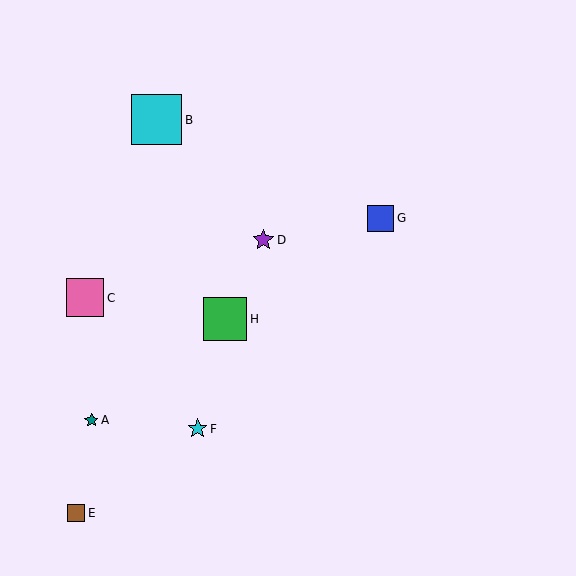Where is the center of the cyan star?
The center of the cyan star is at (198, 429).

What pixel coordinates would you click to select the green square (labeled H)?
Click at (225, 319) to select the green square H.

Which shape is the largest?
The cyan square (labeled B) is the largest.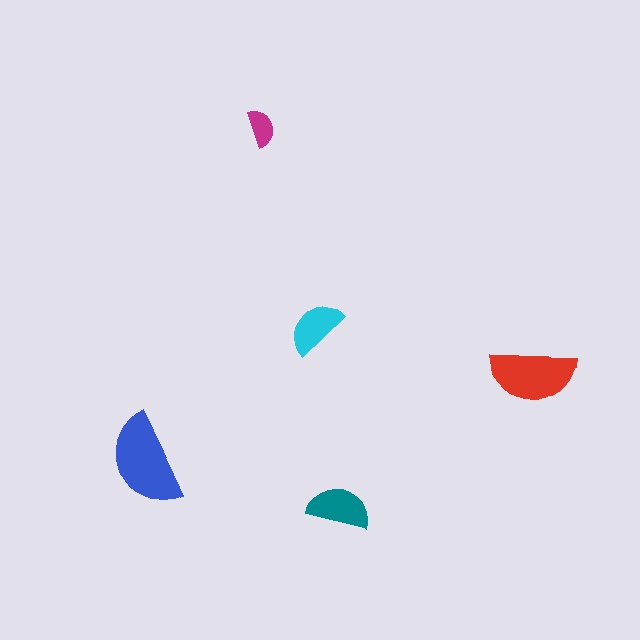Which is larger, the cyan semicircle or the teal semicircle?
The teal one.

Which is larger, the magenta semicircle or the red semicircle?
The red one.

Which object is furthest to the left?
The blue semicircle is leftmost.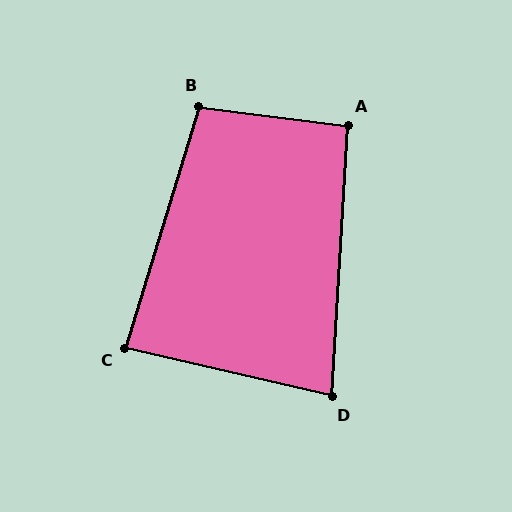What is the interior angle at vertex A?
Approximately 94 degrees (approximately right).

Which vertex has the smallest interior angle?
D, at approximately 80 degrees.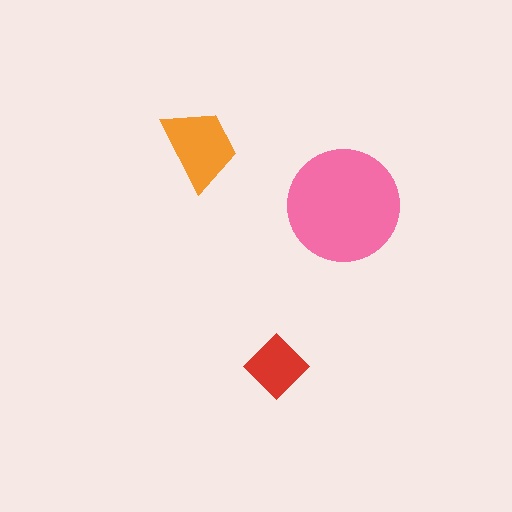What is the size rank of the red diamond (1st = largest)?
3rd.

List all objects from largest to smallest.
The pink circle, the orange trapezoid, the red diamond.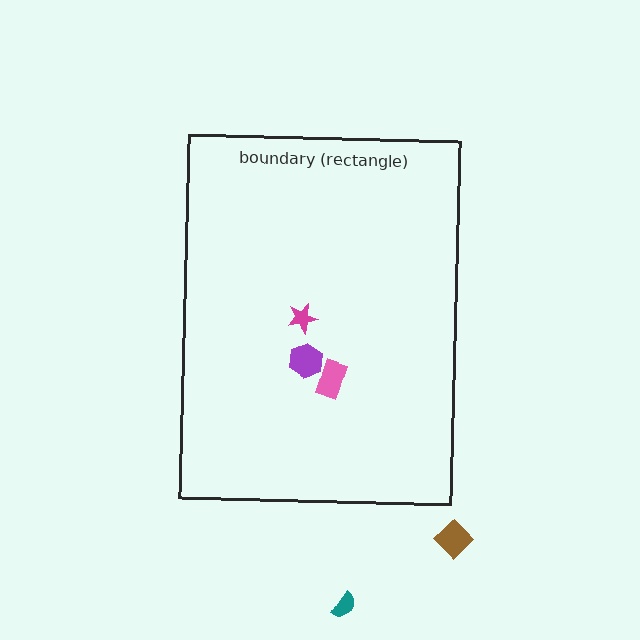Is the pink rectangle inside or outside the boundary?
Inside.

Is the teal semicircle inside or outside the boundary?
Outside.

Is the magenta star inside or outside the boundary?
Inside.